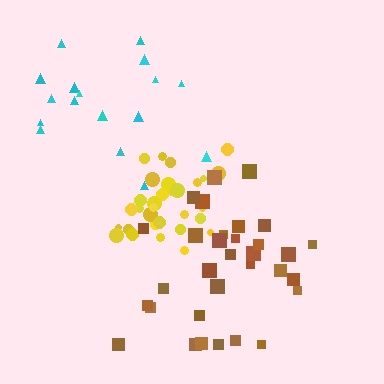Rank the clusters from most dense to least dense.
yellow, brown, cyan.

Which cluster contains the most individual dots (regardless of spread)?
Yellow (32).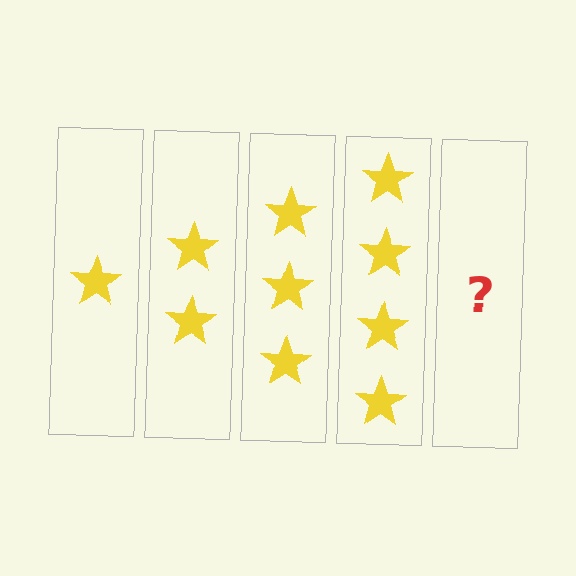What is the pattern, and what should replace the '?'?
The pattern is that each step adds one more star. The '?' should be 5 stars.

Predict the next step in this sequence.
The next step is 5 stars.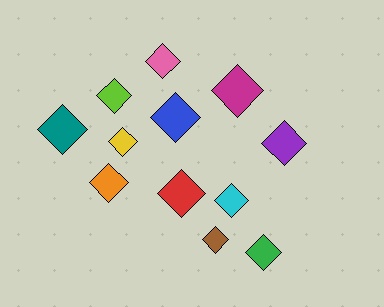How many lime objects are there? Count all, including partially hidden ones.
There is 1 lime object.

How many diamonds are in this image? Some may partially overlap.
There are 12 diamonds.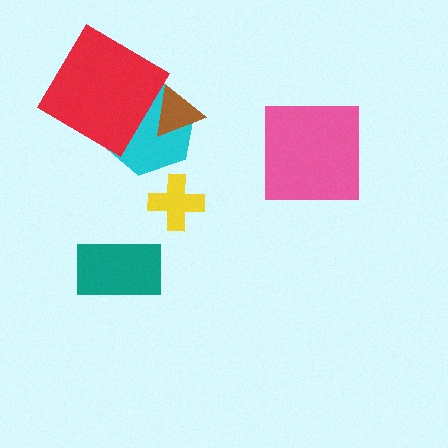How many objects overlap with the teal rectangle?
0 objects overlap with the teal rectangle.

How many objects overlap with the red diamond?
1 object overlaps with the red diamond.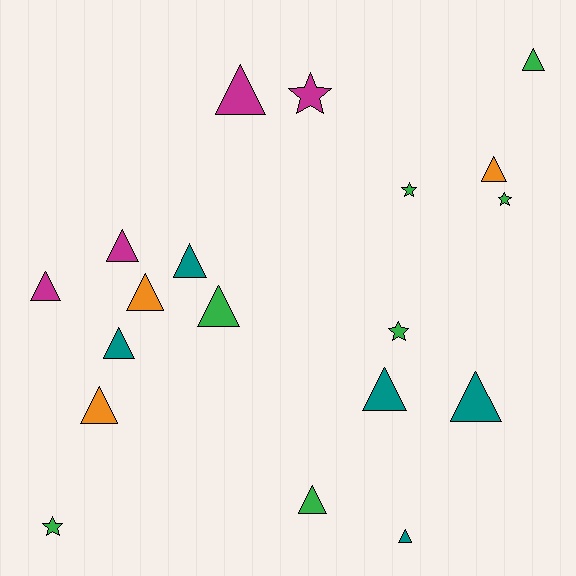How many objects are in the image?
There are 19 objects.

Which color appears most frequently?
Green, with 7 objects.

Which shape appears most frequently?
Triangle, with 14 objects.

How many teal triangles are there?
There are 5 teal triangles.